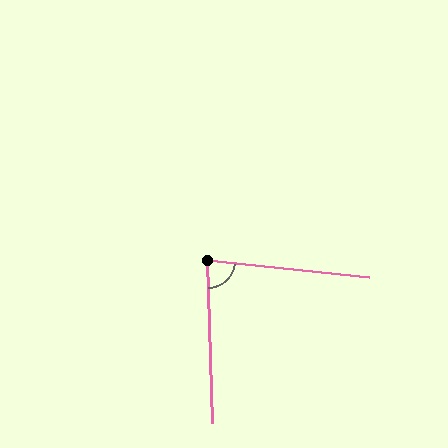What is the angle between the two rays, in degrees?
Approximately 83 degrees.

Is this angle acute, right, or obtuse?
It is acute.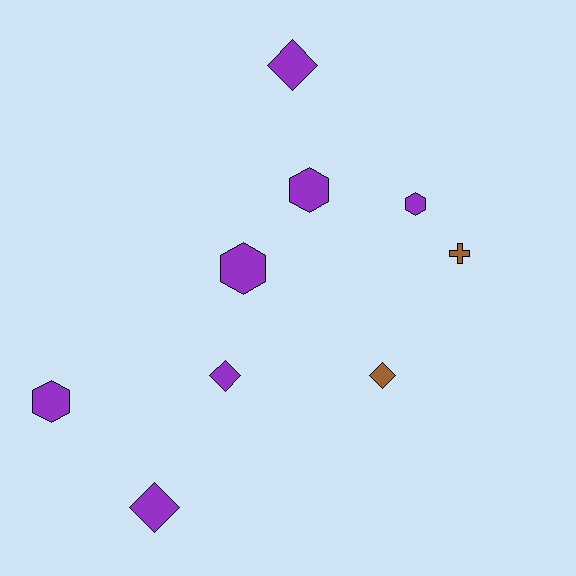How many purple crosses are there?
There are no purple crosses.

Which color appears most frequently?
Purple, with 7 objects.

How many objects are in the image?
There are 9 objects.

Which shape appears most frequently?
Hexagon, with 4 objects.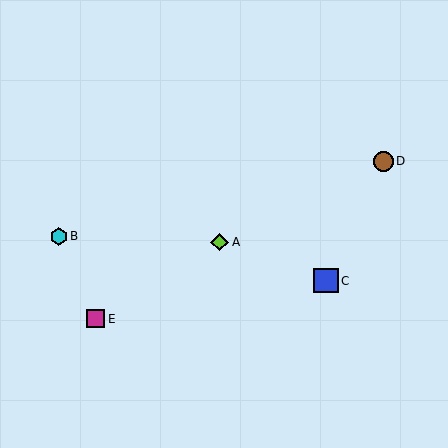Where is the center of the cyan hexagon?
The center of the cyan hexagon is at (59, 236).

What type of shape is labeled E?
Shape E is a magenta square.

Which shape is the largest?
The blue square (labeled C) is the largest.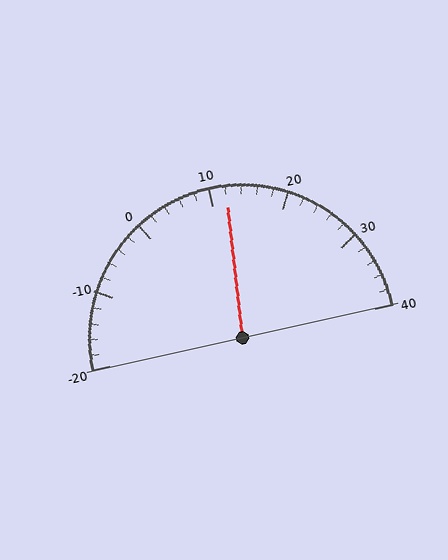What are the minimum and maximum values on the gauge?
The gauge ranges from -20 to 40.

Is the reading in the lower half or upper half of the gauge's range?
The reading is in the upper half of the range (-20 to 40).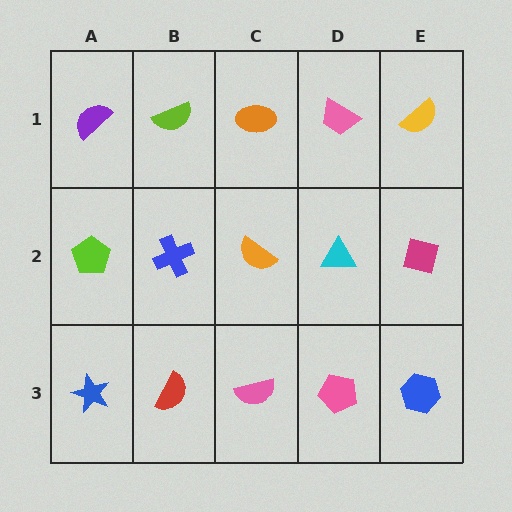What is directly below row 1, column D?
A cyan triangle.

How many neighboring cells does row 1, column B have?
3.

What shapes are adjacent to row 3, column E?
A magenta square (row 2, column E), a pink pentagon (row 3, column D).